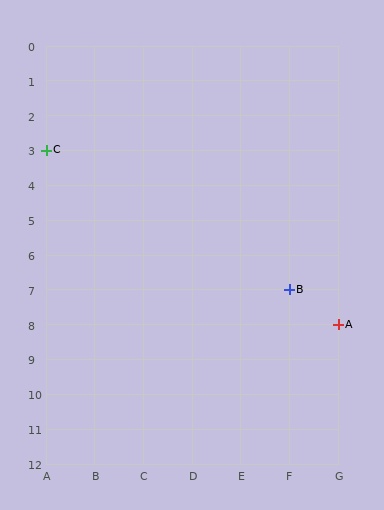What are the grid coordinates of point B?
Point B is at grid coordinates (F, 7).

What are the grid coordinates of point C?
Point C is at grid coordinates (A, 3).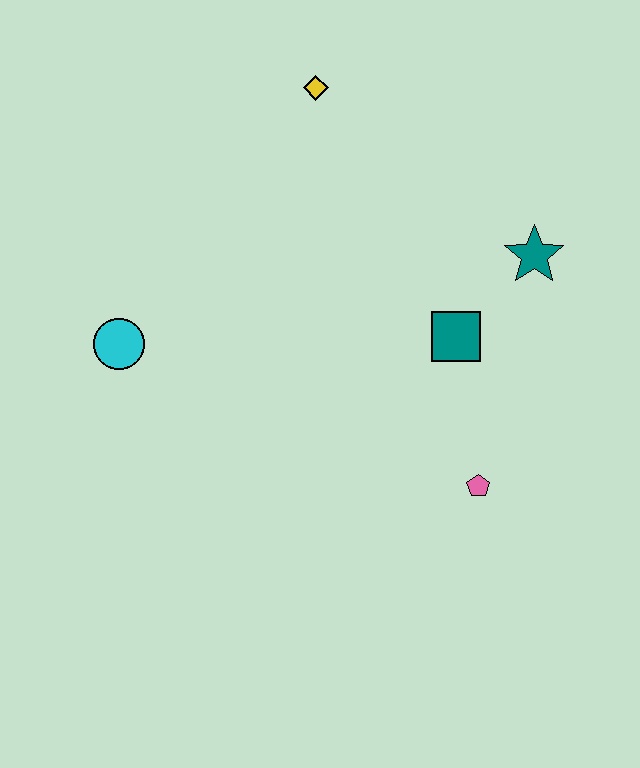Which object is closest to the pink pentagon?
The teal square is closest to the pink pentagon.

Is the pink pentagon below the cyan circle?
Yes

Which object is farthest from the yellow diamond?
The pink pentagon is farthest from the yellow diamond.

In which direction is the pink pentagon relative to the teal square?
The pink pentagon is below the teal square.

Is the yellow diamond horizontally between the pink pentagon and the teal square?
No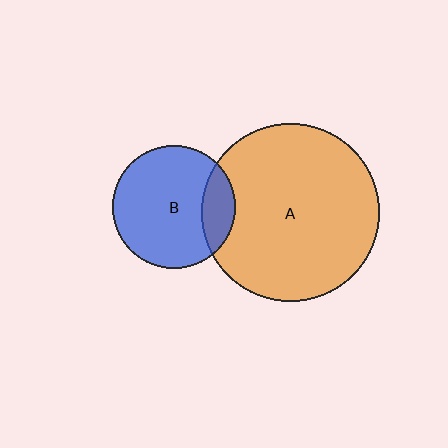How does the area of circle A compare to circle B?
Approximately 2.1 times.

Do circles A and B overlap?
Yes.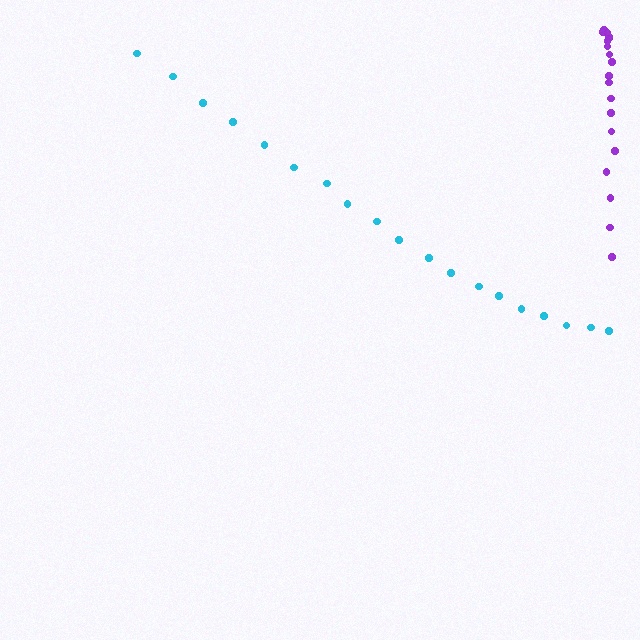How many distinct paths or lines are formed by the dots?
There are 2 distinct paths.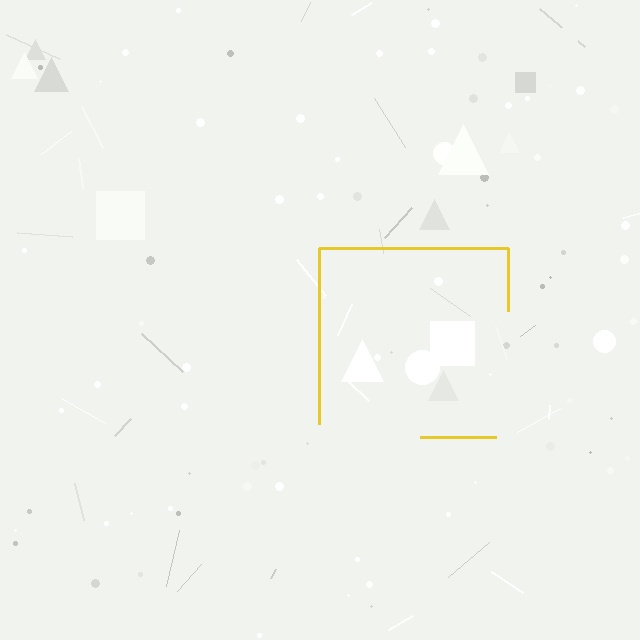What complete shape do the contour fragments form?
The contour fragments form a square.